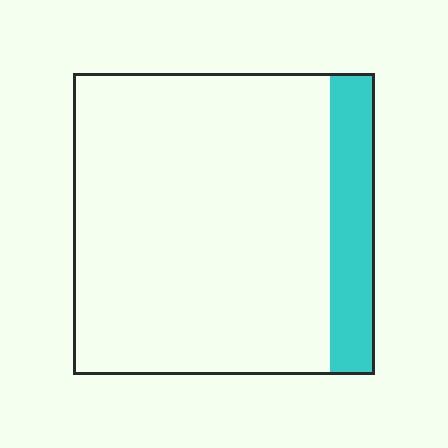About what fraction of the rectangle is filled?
About one sixth (1/6).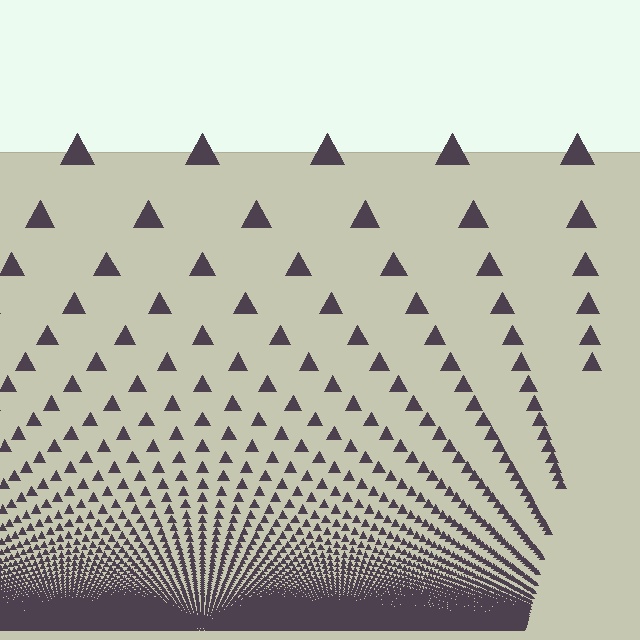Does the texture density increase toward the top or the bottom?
Density increases toward the bottom.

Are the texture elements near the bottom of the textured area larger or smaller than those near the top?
Smaller. The gradient is inverted — elements near the bottom are smaller and denser.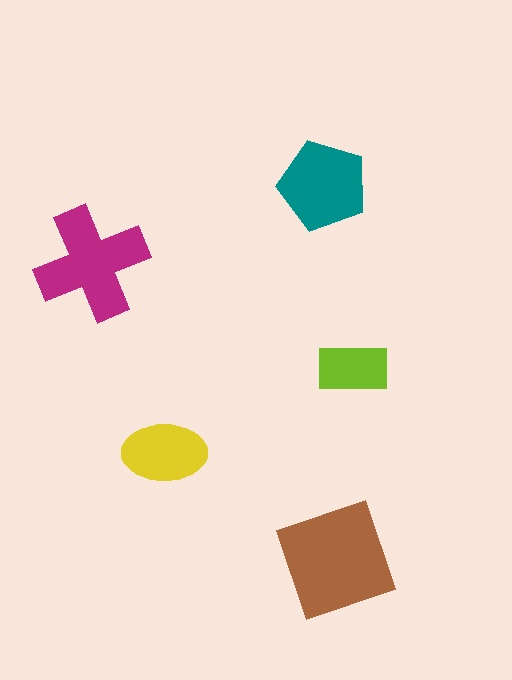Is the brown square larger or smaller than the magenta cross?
Larger.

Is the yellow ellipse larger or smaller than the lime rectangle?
Larger.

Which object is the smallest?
The lime rectangle.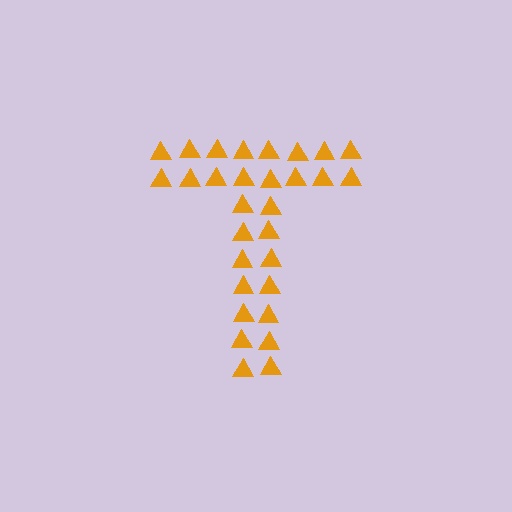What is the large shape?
The large shape is the letter T.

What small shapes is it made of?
It is made of small triangles.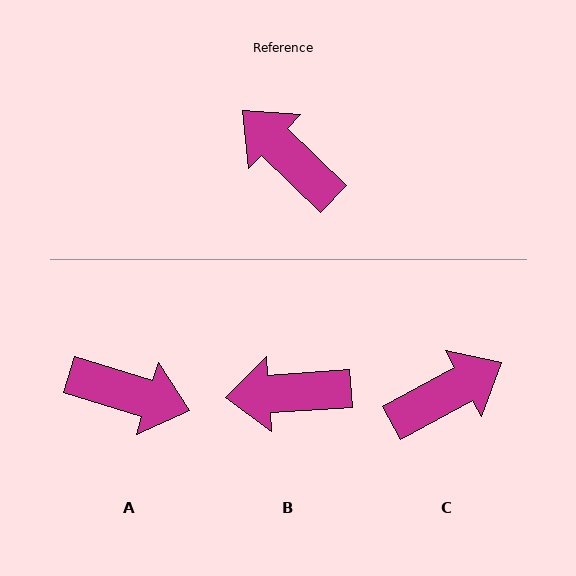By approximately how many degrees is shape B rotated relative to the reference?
Approximately 48 degrees counter-clockwise.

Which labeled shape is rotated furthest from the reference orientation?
A, about 153 degrees away.